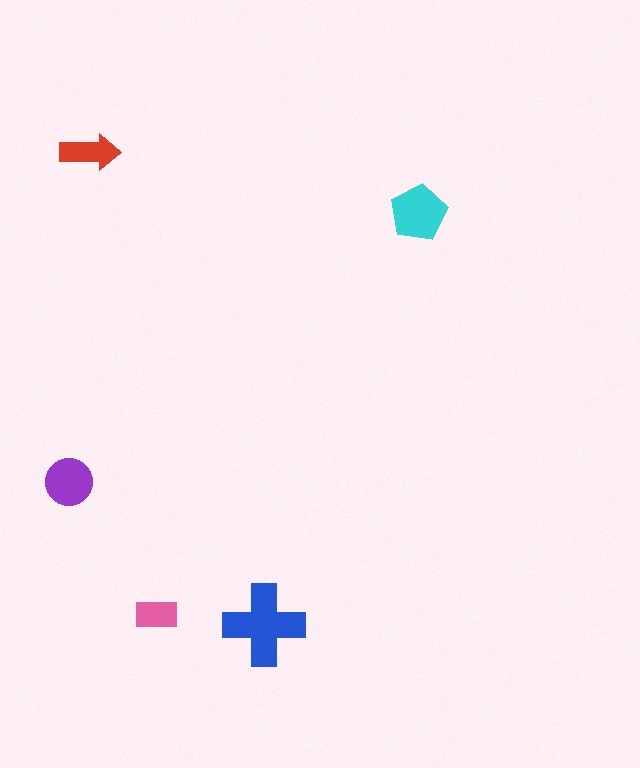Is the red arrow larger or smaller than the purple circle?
Smaller.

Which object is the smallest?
The pink rectangle.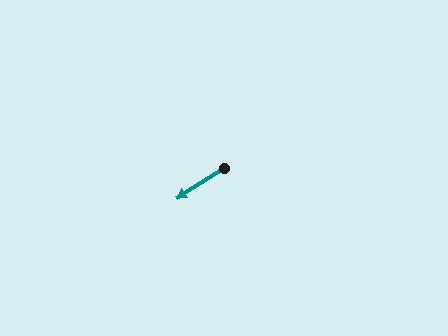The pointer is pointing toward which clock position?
Roughly 8 o'clock.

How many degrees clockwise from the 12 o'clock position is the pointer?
Approximately 238 degrees.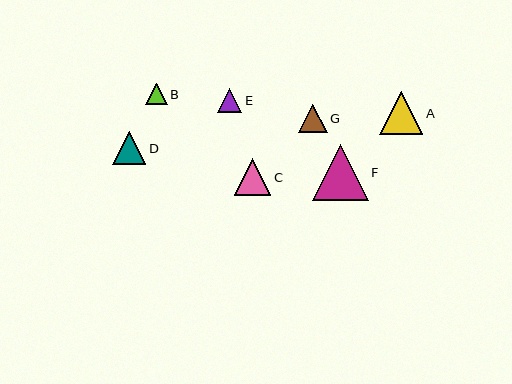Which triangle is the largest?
Triangle F is the largest with a size of approximately 56 pixels.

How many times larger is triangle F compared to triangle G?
Triangle F is approximately 2.0 times the size of triangle G.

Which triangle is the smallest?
Triangle B is the smallest with a size of approximately 22 pixels.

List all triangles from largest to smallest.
From largest to smallest: F, A, C, D, G, E, B.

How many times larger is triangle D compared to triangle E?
Triangle D is approximately 1.4 times the size of triangle E.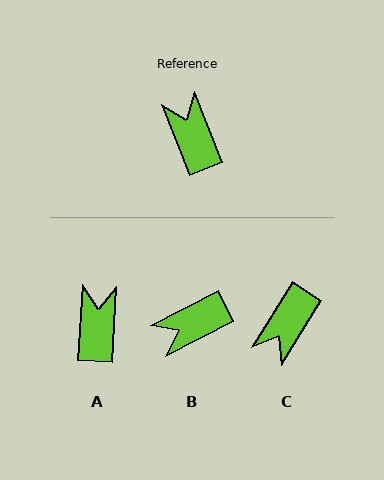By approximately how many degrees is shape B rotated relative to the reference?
Approximately 96 degrees counter-clockwise.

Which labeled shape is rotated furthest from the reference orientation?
C, about 127 degrees away.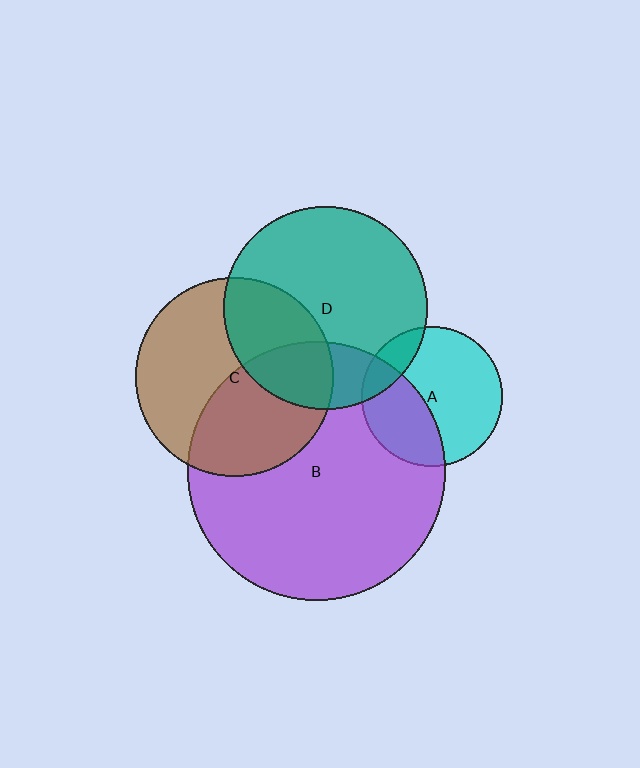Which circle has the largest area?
Circle B (purple).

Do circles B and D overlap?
Yes.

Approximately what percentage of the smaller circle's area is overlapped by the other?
Approximately 25%.